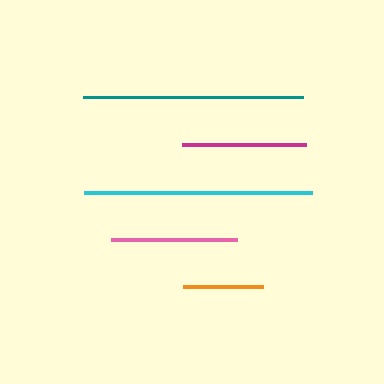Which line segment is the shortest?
The orange line is the shortest at approximately 80 pixels.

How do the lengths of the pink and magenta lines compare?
The pink and magenta lines are approximately the same length.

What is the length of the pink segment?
The pink segment is approximately 127 pixels long.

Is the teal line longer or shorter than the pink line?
The teal line is longer than the pink line.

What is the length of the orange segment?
The orange segment is approximately 80 pixels long.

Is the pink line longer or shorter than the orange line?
The pink line is longer than the orange line.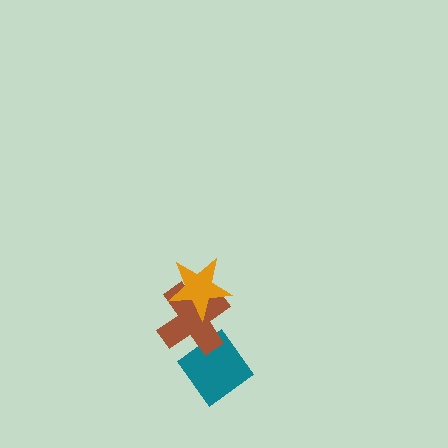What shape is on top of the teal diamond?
The brown cross is on top of the teal diamond.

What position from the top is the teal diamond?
The teal diamond is 3rd from the top.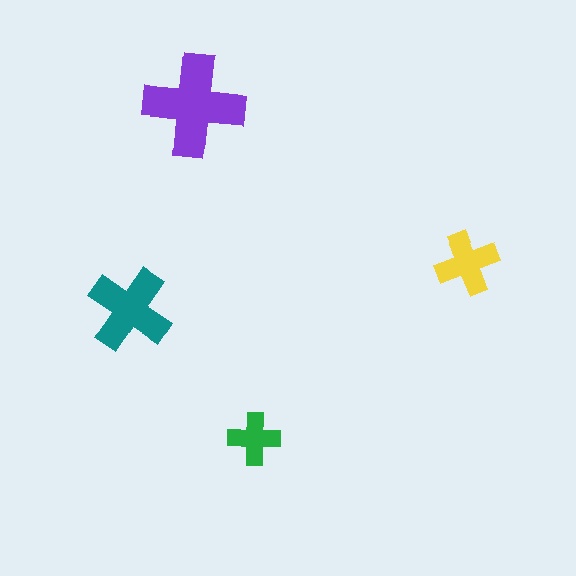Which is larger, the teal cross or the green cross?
The teal one.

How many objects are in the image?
There are 4 objects in the image.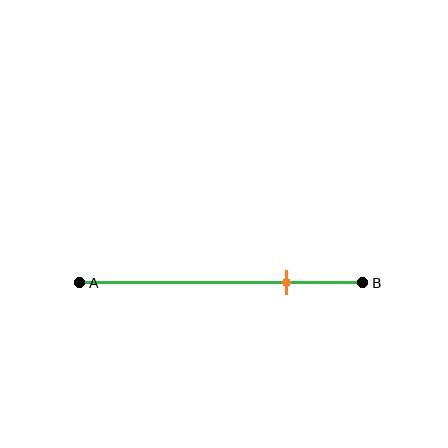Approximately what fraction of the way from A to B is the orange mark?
The orange mark is approximately 75% of the way from A to B.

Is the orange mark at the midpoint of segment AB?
No, the mark is at about 75% from A, not at the 50% midpoint.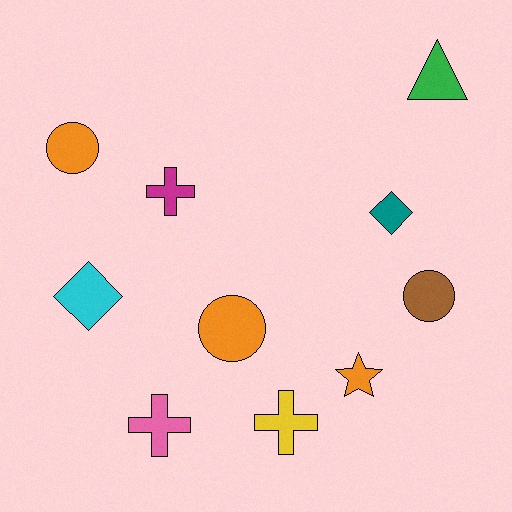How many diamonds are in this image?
There are 2 diamonds.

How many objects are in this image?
There are 10 objects.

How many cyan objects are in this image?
There is 1 cyan object.